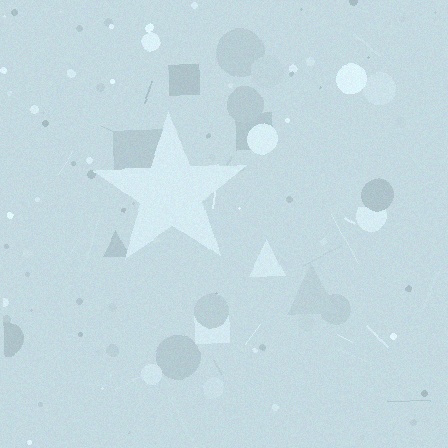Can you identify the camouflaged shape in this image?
The camouflaged shape is a star.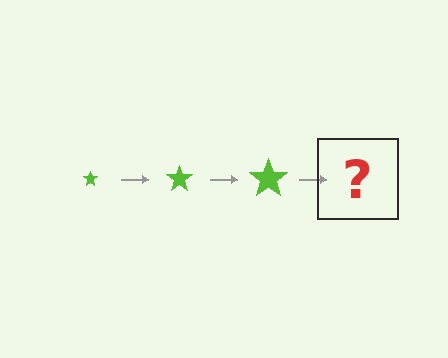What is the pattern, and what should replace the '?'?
The pattern is that the star gets progressively larger each step. The '?' should be a lime star, larger than the previous one.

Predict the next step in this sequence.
The next step is a lime star, larger than the previous one.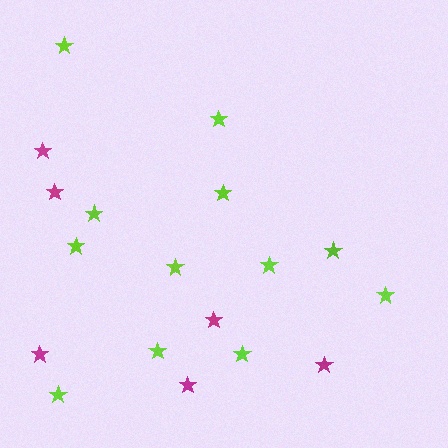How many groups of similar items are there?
There are 2 groups: one group of lime stars (12) and one group of magenta stars (6).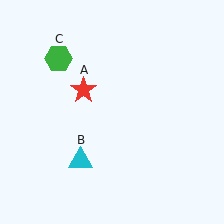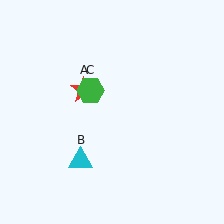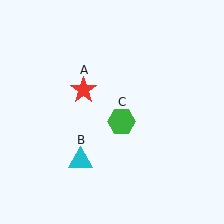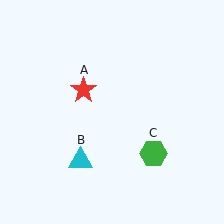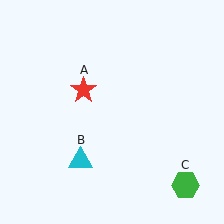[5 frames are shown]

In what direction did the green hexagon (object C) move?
The green hexagon (object C) moved down and to the right.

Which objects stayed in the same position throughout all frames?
Red star (object A) and cyan triangle (object B) remained stationary.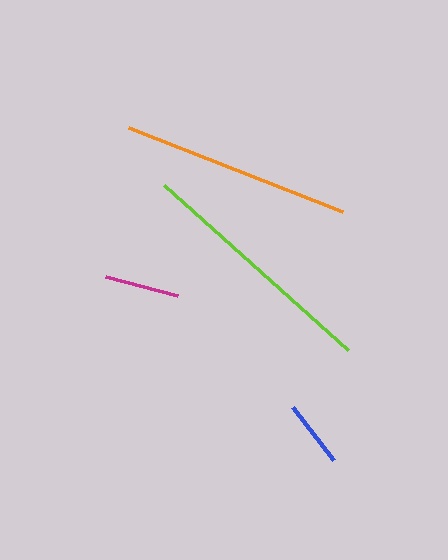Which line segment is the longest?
The lime line is the longest at approximately 248 pixels.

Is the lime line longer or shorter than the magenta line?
The lime line is longer than the magenta line.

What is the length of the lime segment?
The lime segment is approximately 248 pixels long.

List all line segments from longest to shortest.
From longest to shortest: lime, orange, magenta, blue.